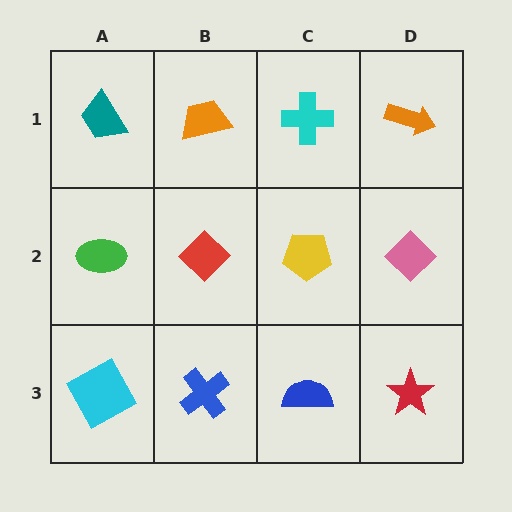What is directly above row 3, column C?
A yellow pentagon.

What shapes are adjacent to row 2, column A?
A teal trapezoid (row 1, column A), a cyan square (row 3, column A), a red diamond (row 2, column B).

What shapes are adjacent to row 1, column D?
A pink diamond (row 2, column D), a cyan cross (row 1, column C).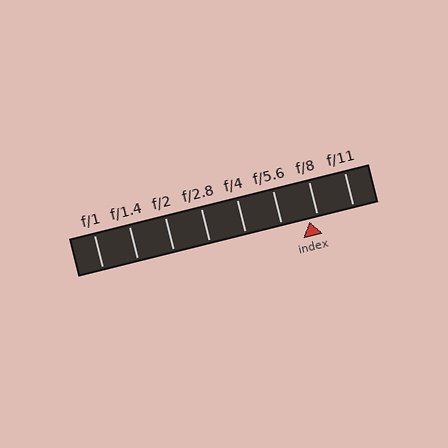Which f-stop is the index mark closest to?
The index mark is closest to f/8.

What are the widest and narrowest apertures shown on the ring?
The widest aperture shown is f/1 and the narrowest is f/11.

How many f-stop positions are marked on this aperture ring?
There are 8 f-stop positions marked.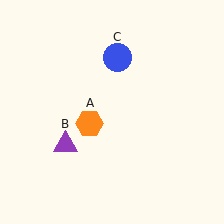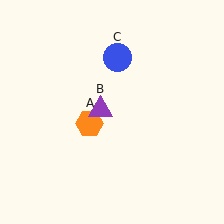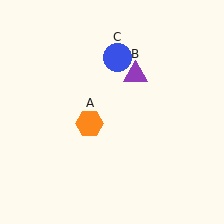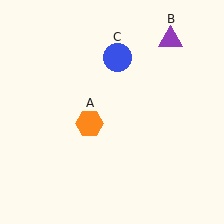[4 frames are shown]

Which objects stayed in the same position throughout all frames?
Orange hexagon (object A) and blue circle (object C) remained stationary.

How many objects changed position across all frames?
1 object changed position: purple triangle (object B).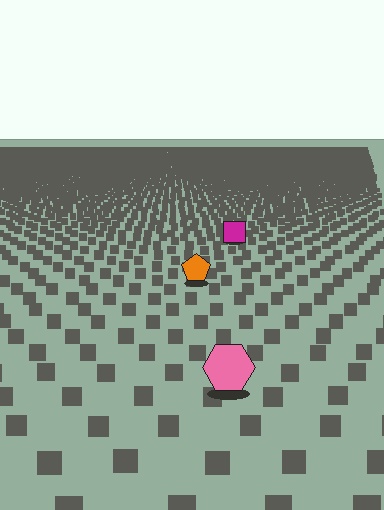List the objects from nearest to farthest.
From nearest to farthest: the pink hexagon, the orange pentagon, the magenta square.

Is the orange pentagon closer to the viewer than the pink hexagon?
No. The pink hexagon is closer — you can tell from the texture gradient: the ground texture is coarser near it.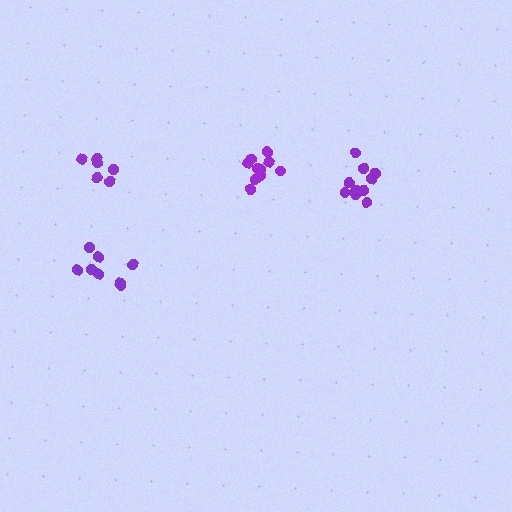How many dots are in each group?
Group 1: 6 dots, Group 2: 11 dots, Group 3: 8 dots, Group 4: 10 dots (35 total).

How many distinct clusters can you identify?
There are 4 distinct clusters.